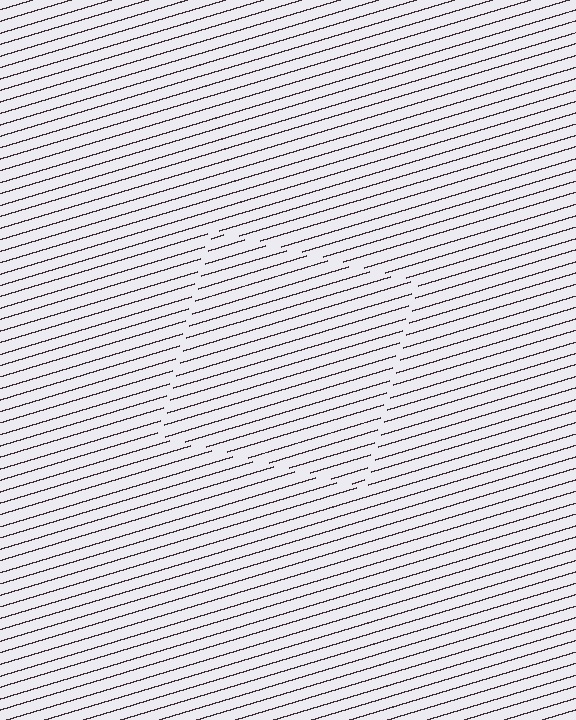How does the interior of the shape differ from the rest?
The interior of the shape contains the same grating, shifted by half a period — the contour is defined by the phase discontinuity where line-ends from the inner and outer gratings abut.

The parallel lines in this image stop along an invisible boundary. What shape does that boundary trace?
An illusory square. The interior of the shape contains the same grating, shifted by half a period — the contour is defined by the phase discontinuity where line-ends from the inner and outer gratings abut.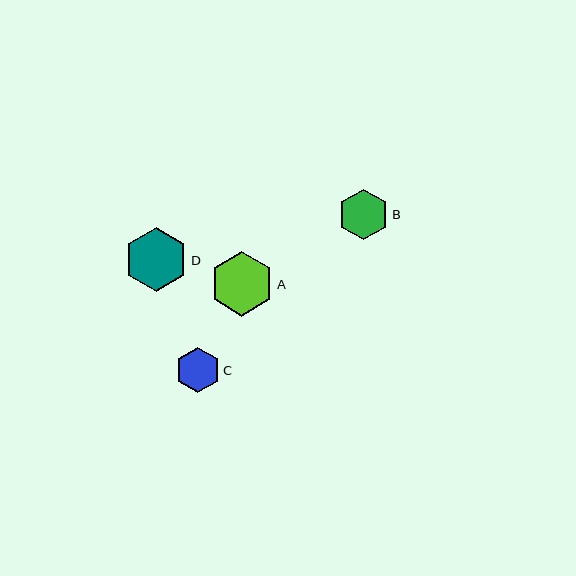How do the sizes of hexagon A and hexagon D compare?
Hexagon A and hexagon D are approximately the same size.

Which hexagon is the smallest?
Hexagon C is the smallest with a size of approximately 45 pixels.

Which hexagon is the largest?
Hexagon A is the largest with a size of approximately 64 pixels.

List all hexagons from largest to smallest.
From largest to smallest: A, D, B, C.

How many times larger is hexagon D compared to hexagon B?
Hexagon D is approximately 1.3 times the size of hexagon B.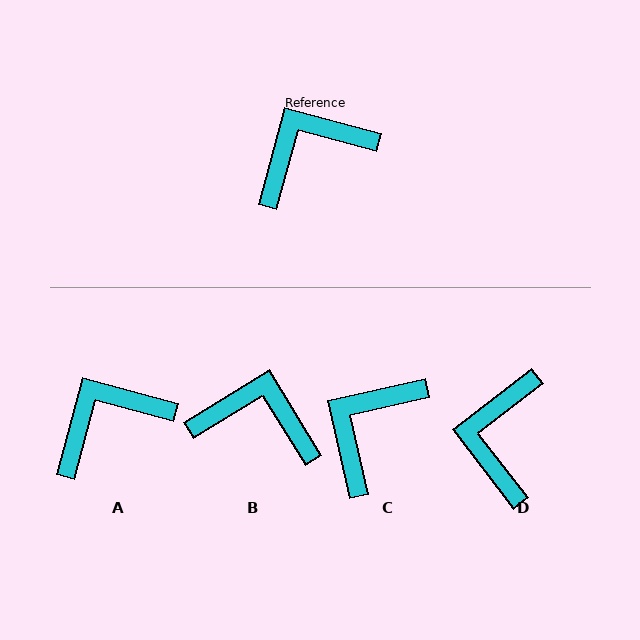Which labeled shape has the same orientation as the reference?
A.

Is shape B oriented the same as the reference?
No, it is off by about 43 degrees.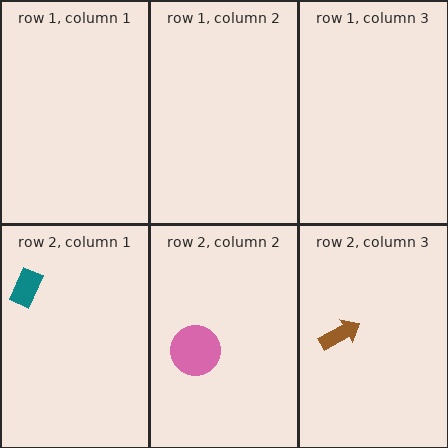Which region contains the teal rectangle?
The row 2, column 1 region.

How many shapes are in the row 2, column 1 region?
1.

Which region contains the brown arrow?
The row 2, column 3 region.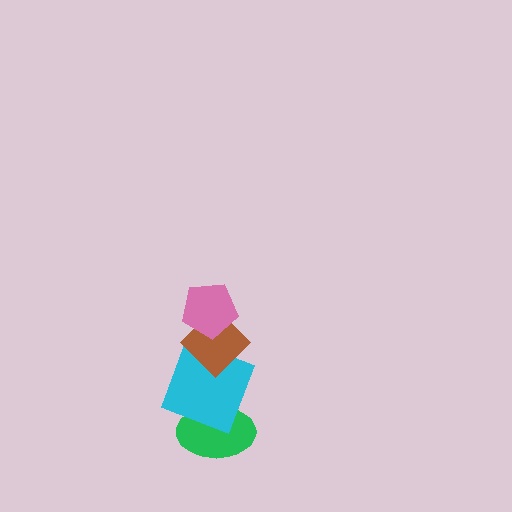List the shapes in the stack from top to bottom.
From top to bottom: the pink pentagon, the brown diamond, the cyan square, the green ellipse.